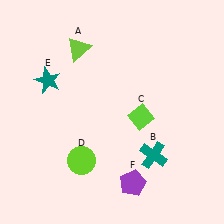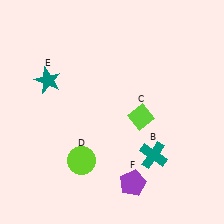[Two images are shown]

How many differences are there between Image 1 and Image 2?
There is 1 difference between the two images.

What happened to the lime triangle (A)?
The lime triangle (A) was removed in Image 2. It was in the top-left area of Image 1.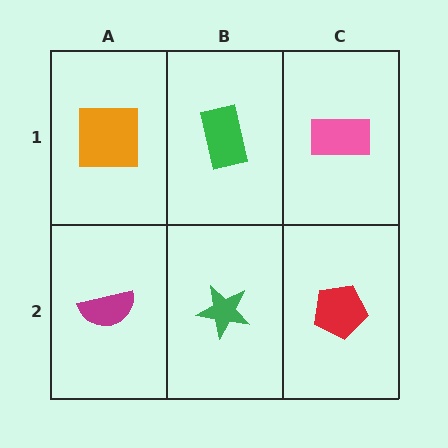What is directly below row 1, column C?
A red pentagon.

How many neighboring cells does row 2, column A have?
2.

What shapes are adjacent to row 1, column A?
A magenta semicircle (row 2, column A), a green rectangle (row 1, column B).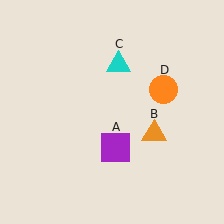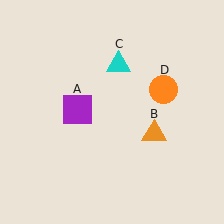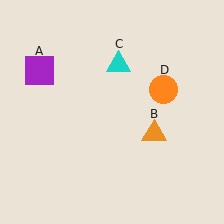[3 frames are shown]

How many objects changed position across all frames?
1 object changed position: purple square (object A).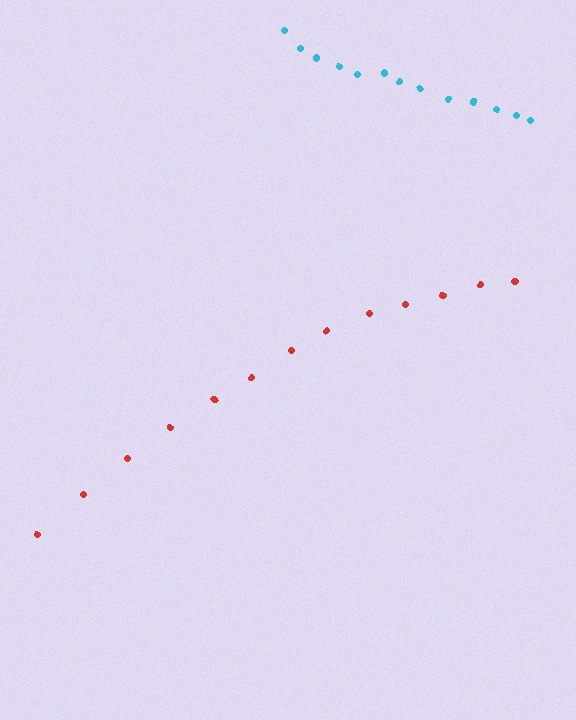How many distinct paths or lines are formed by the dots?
There are 2 distinct paths.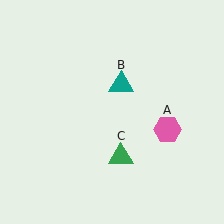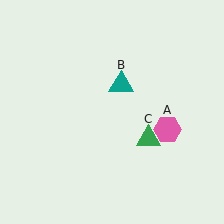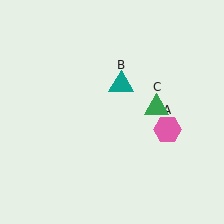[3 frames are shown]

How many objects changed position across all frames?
1 object changed position: green triangle (object C).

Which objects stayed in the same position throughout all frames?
Pink hexagon (object A) and teal triangle (object B) remained stationary.